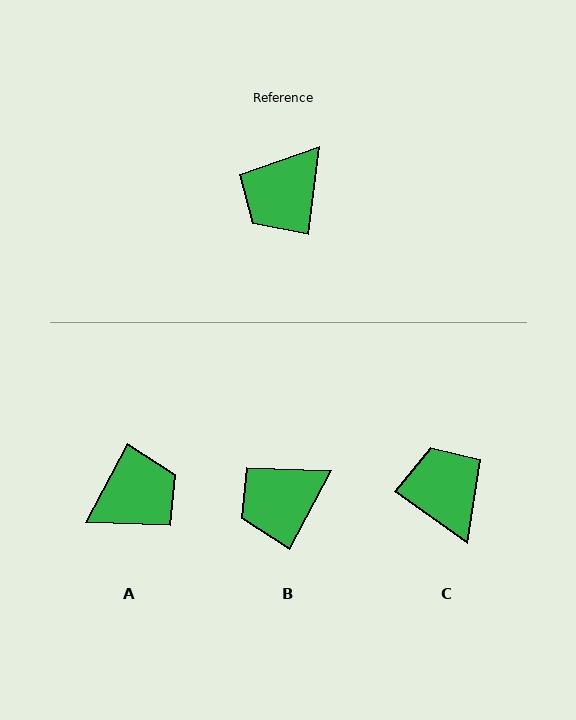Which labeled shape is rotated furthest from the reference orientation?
A, about 160 degrees away.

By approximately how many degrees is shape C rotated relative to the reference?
Approximately 118 degrees clockwise.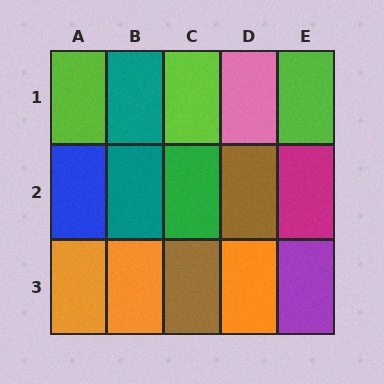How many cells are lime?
3 cells are lime.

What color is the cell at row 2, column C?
Green.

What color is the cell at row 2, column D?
Brown.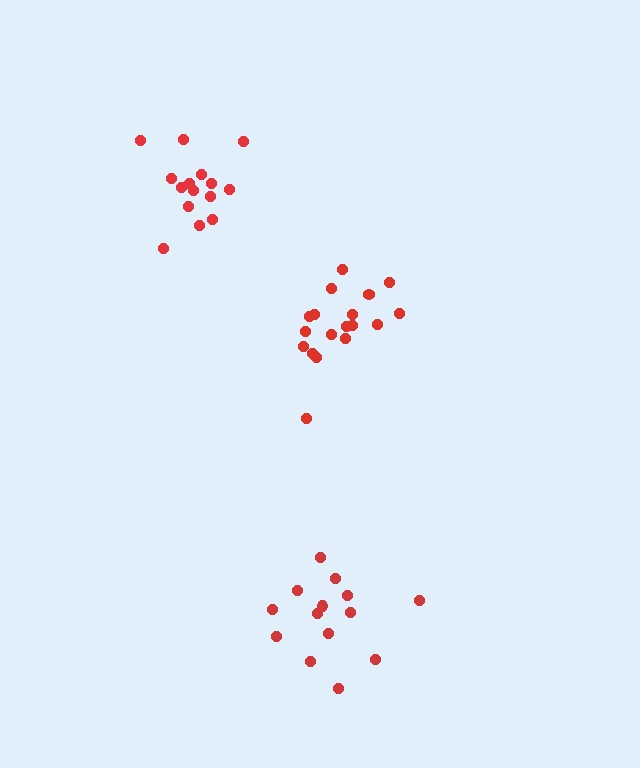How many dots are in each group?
Group 1: 14 dots, Group 2: 18 dots, Group 3: 15 dots (47 total).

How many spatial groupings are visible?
There are 3 spatial groupings.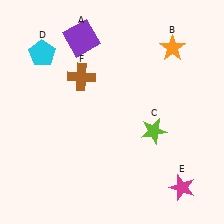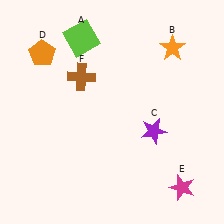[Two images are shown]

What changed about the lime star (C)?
In Image 1, C is lime. In Image 2, it changed to purple.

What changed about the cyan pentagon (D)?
In Image 1, D is cyan. In Image 2, it changed to orange.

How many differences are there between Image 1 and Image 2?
There are 3 differences between the two images.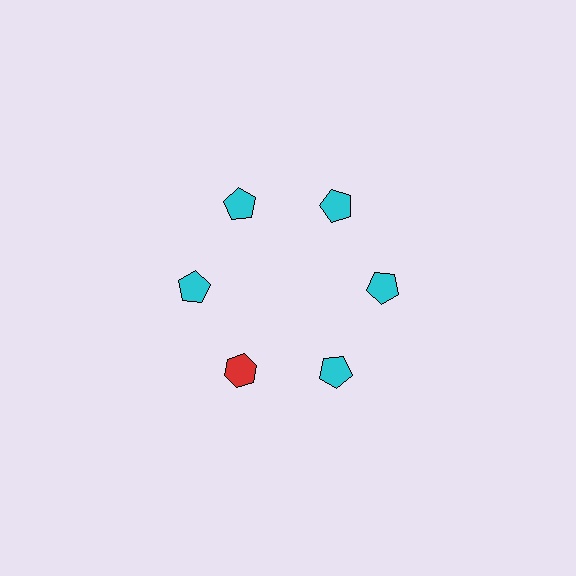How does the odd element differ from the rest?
It differs in both color (red instead of cyan) and shape (hexagon instead of pentagon).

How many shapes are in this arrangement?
There are 6 shapes arranged in a ring pattern.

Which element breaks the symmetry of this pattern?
The red hexagon at roughly the 7 o'clock position breaks the symmetry. All other shapes are cyan pentagons.